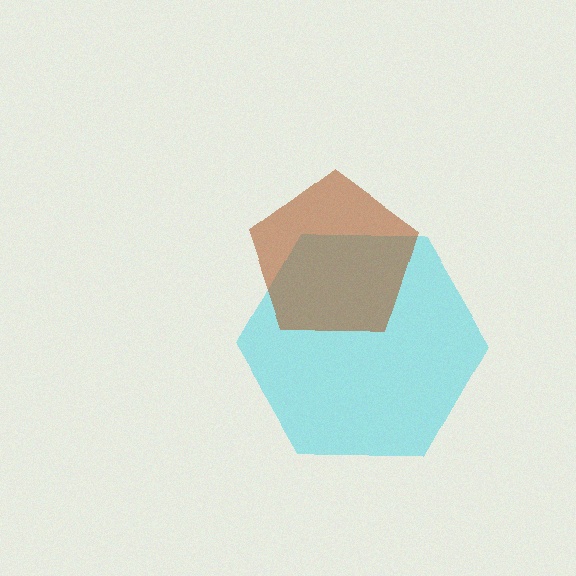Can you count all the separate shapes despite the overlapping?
Yes, there are 2 separate shapes.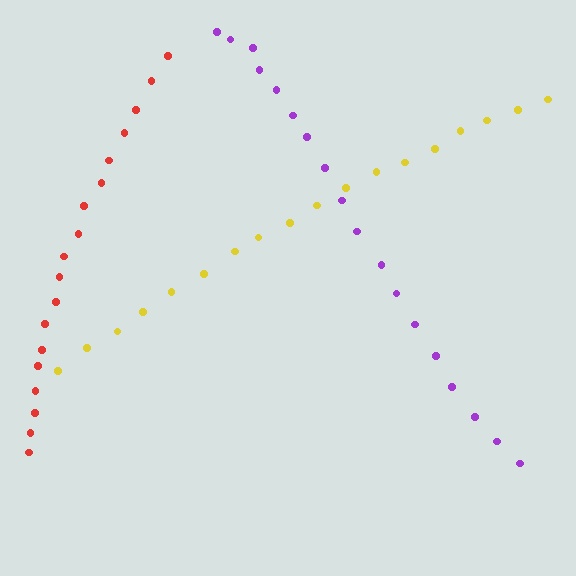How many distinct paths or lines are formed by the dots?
There are 3 distinct paths.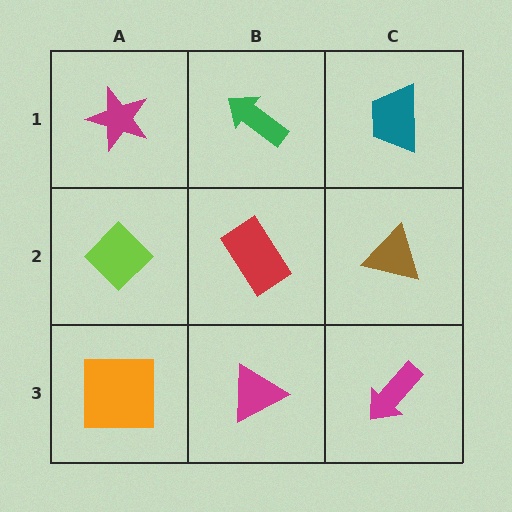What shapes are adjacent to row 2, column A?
A magenta star (row 1, column A), an orange square (row 3, column A), a red rectangle (row 2, column B).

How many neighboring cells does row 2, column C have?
3.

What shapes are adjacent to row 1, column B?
A red rectangle (row 2, column B), a magenta star (row 1, column A), a teal trapezoid (row 1, column C).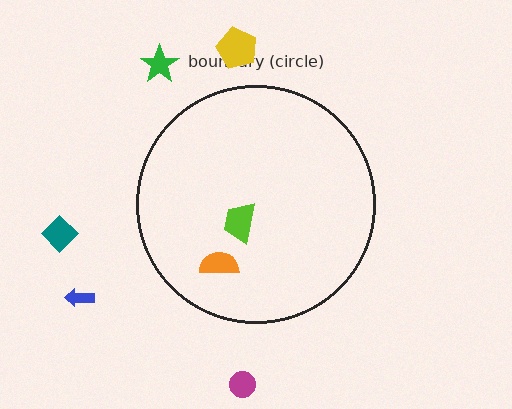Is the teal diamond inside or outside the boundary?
Outside.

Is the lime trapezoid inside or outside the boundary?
Inside.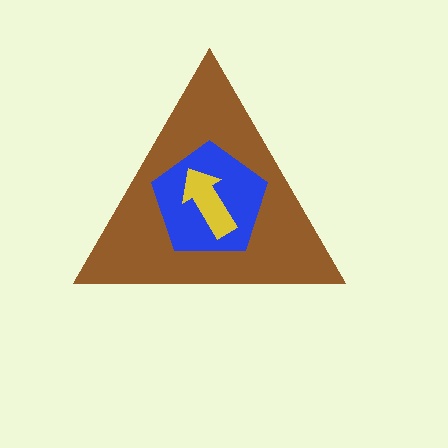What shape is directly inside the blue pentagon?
The yellow arrow.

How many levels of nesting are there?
3.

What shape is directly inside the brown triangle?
The blue pentagon.